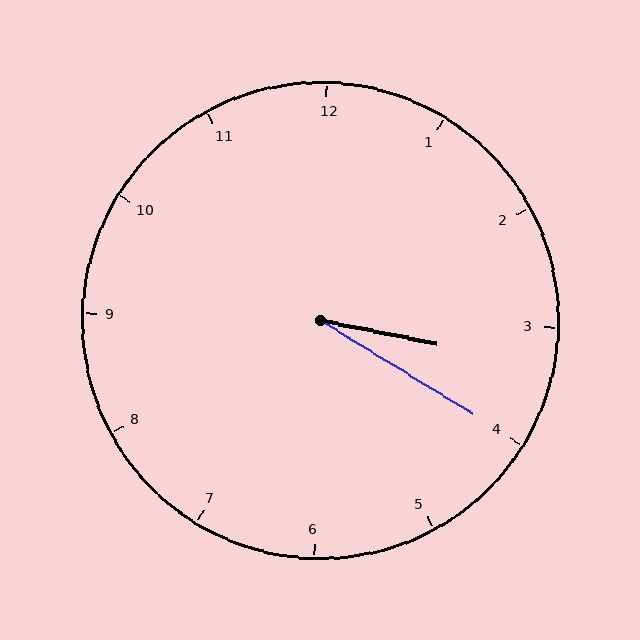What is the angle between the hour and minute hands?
Approximately 20 degrees.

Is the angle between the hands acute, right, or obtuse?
It is acute.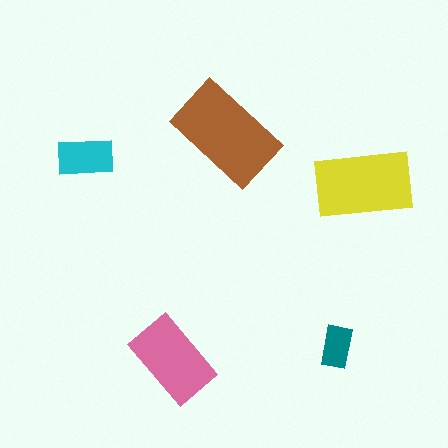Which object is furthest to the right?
The yellow rectangle is rightmost.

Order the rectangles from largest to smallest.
the brown one, the yellow one, the pink one, the cyan one, the teal one.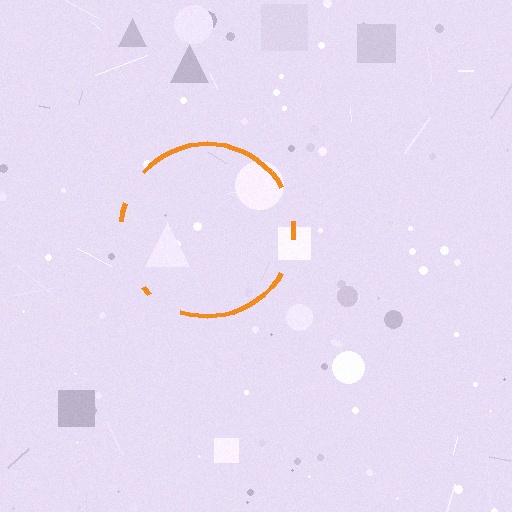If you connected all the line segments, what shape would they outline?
They would outline a circle.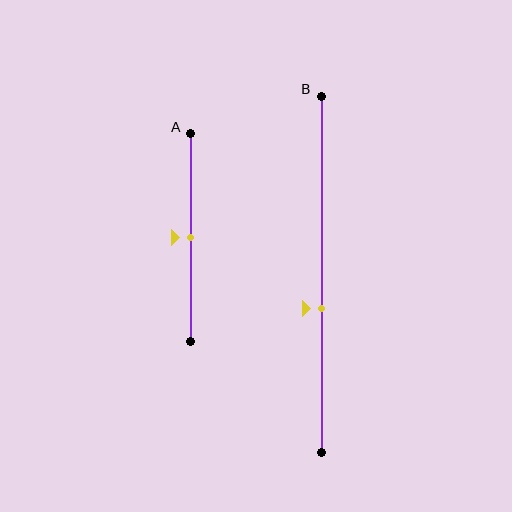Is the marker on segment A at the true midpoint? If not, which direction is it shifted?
Yes, the marker on segment A is at the true midpoint.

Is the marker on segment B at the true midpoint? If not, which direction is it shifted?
No, the marker on segment B is shifted downward by about 10% of the segment length.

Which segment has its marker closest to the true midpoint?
Segment A has its marker closest to the true midpoint.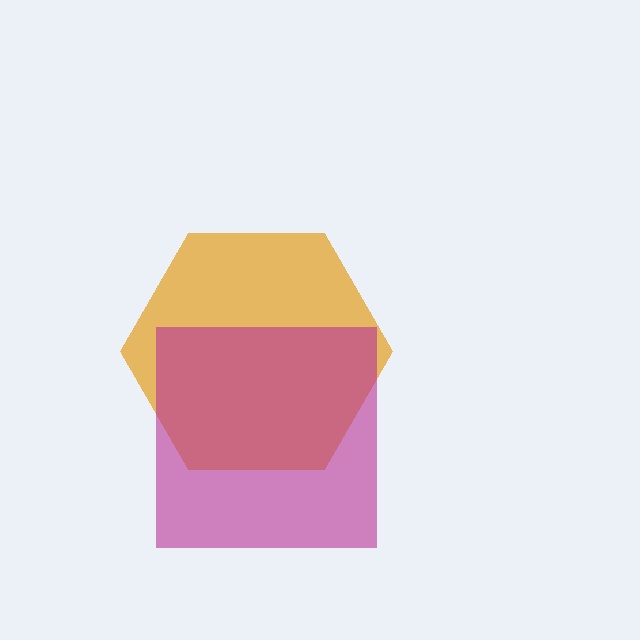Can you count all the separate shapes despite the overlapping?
Yes, there are 2 separate shapes.